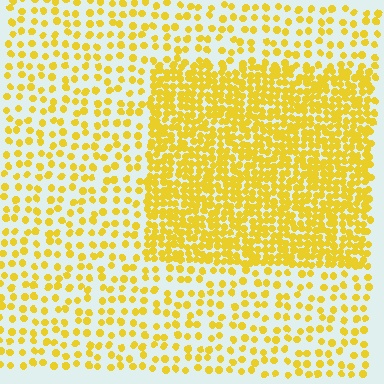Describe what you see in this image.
The image contains small yellow elements arranged at two different densities. A rectangle-shaped region is visible where the elements are more densely packed than the surrounding area.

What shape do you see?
I see a rectangle.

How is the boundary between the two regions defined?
The boundary is defined by a change in element density (approximately 2.5x ratio). All elements are the same color, size, and shape.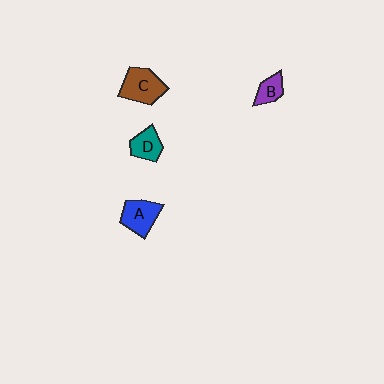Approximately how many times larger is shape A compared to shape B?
Approximately 1.6 times.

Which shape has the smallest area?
Shape B (purple).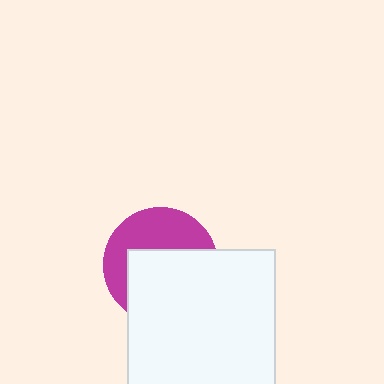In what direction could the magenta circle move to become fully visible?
The magenta circle could move up. That would shift it out from behind the white square entirely.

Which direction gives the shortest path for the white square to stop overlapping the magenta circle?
Moving down gives the shortest separation.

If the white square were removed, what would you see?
You would see the complete magenta circle.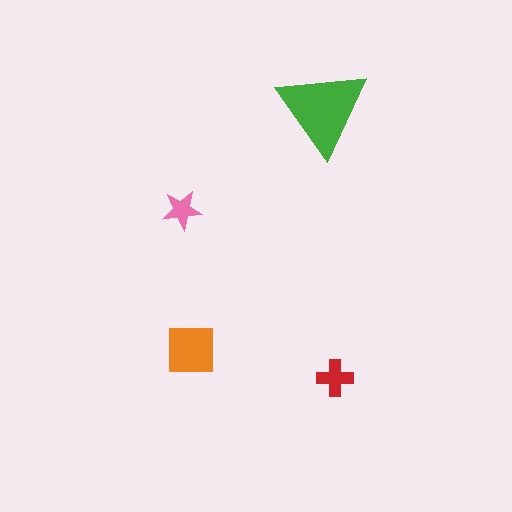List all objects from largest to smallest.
The green triangle, the orange square, the red cross, the pink star.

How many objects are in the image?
There are 4 objects in the image.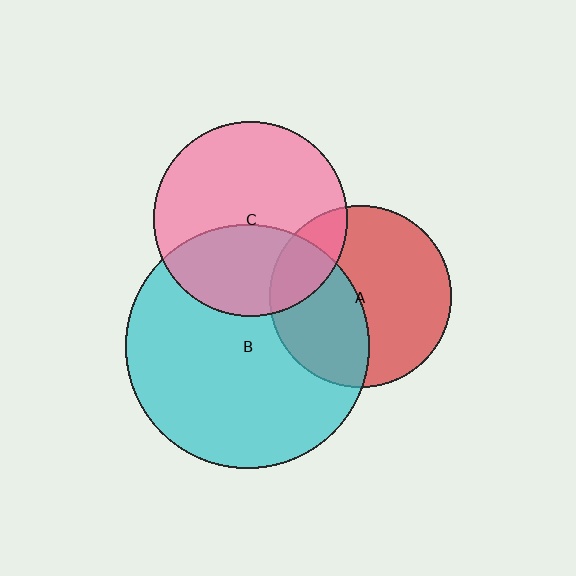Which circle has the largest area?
Circle B (cyan).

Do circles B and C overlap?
Yes.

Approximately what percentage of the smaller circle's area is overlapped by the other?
Approximately 40%.